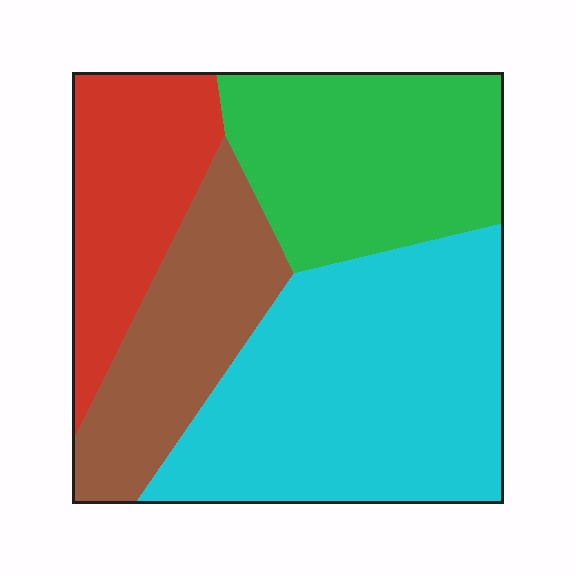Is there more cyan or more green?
Cyan.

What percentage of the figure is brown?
Brown covers roughly 20% of the figure.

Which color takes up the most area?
Cyan, at roughly 40%.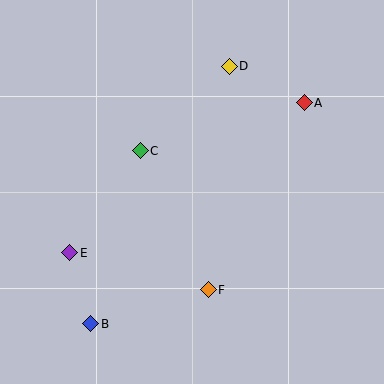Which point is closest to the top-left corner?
Point C is closest to the top-left corner.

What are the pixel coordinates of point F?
Point F is at (208, 290).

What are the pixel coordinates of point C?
Point C is at (140, 151).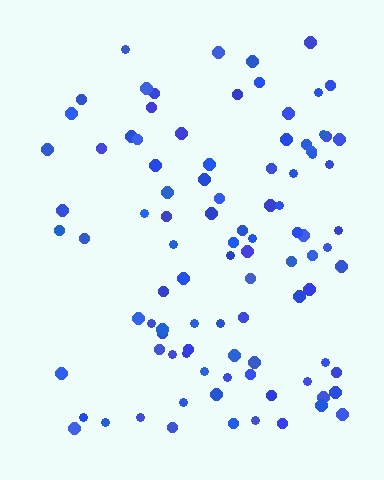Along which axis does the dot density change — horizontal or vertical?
Horizontal.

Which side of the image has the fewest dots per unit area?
The left.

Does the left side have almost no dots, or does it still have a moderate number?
Still a moderate number, just noticeably fewer than the right.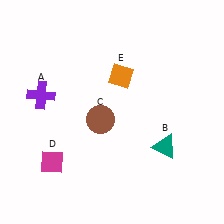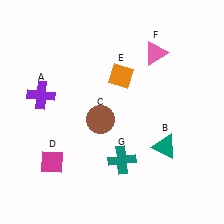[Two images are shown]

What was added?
A pink triangle (F), a teal cross (G) were added in Image 2.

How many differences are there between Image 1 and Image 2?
There are 2 differences between the two images.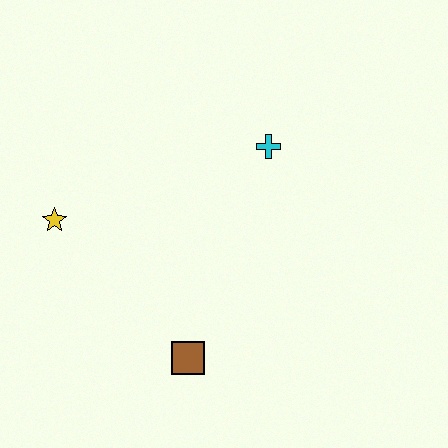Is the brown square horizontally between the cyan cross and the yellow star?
Yes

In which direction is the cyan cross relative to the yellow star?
The cyan cross is to the right of the yellow star.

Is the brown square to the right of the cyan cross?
No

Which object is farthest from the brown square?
The cyan cross is farthest from the brown square.